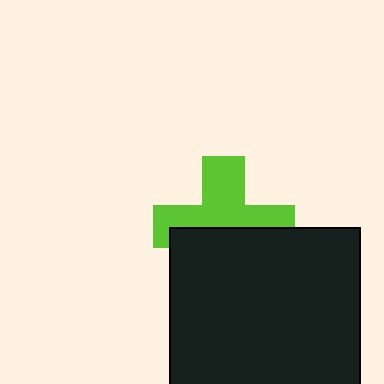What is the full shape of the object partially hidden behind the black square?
The partially hidden object is a lime cross.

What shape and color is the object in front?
The object in front is a black square.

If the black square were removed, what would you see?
You would see the complete lime cross.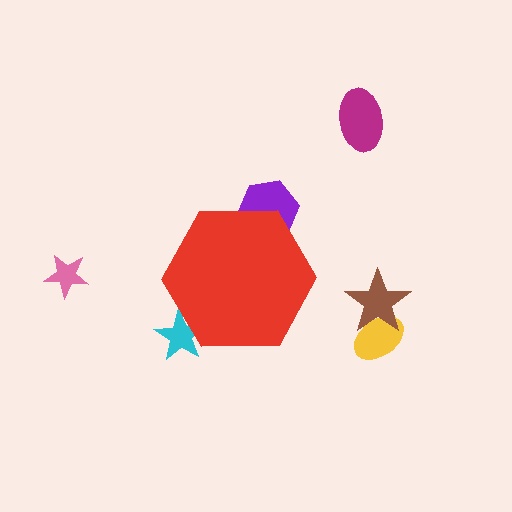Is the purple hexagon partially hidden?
Yes, the purple hexagon is partially hidden behind the red hexagon.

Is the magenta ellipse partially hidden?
No, the magenta ellipse is fully visible.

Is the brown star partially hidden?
No, the brown star is fully visible.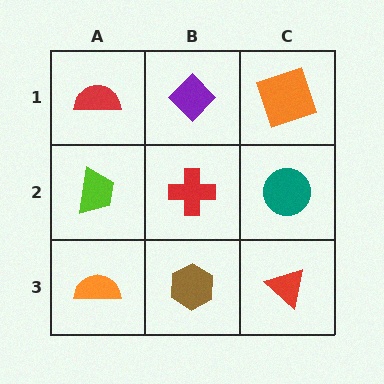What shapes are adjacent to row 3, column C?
A teal circle (row 2, column C), a brown hexagon (row 3, column B).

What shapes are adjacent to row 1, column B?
A red cross (row 2, column B), a red semicircle (row 1, column A), an orange square (row 1, column C).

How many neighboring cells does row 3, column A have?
2.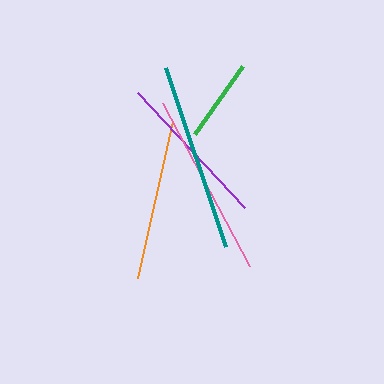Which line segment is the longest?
The teal line is the longest at approximately 189 pixels.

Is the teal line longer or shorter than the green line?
The teal line is longer than the green line.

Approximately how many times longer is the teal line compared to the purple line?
The teal line is approximately 1.2 times the length of the purple line.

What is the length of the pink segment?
The pink segment is approximately 185 pixels long.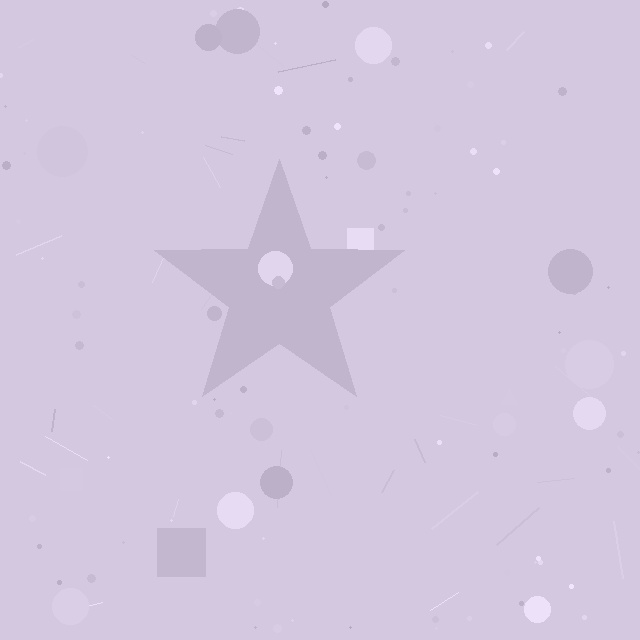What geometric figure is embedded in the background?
A star is embedded in the background.